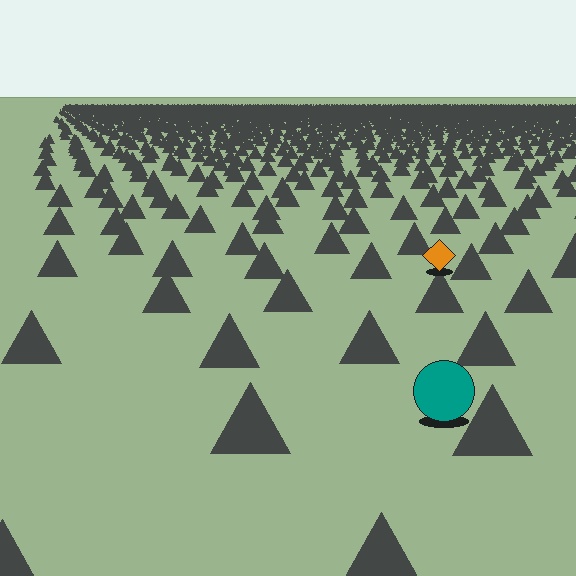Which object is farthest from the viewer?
The orange diamond is farthest from the viewer. It appears smaller and the ground texture around it is denser.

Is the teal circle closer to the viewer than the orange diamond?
Yes. The teal circle is closer — you can tell from the texture gradient: the ground texture is coarser near it.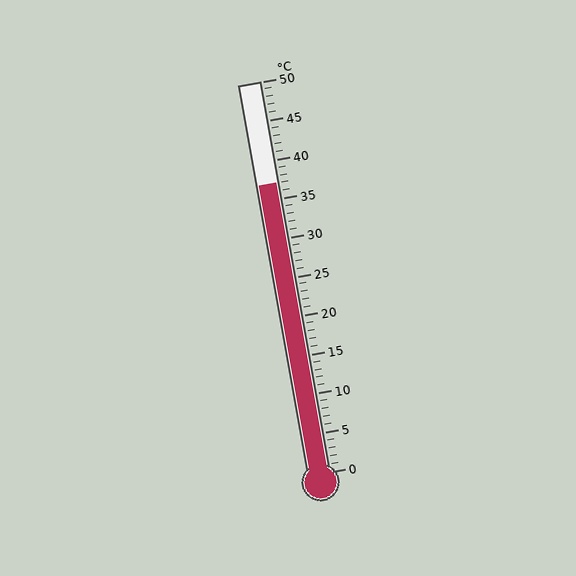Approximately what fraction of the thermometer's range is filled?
The thermometer is filled to approximately 75% of its range.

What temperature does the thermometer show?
The thermometer shows approximately 37°C.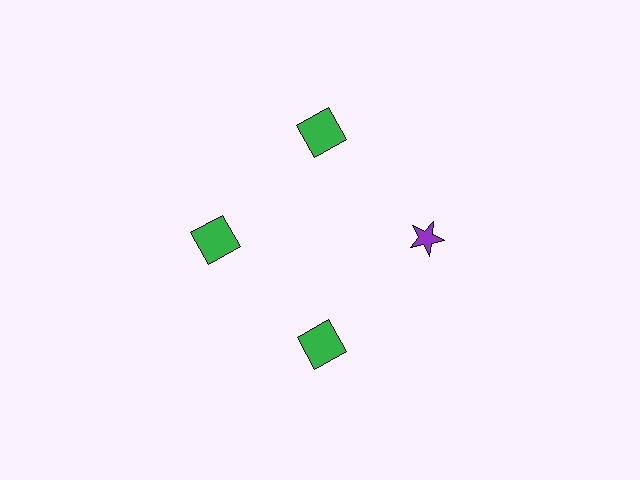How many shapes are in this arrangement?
There are 4 shapes arranged in a ring pattern.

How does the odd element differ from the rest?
It differs in both color (purple instead of green) and shape (star instead of square).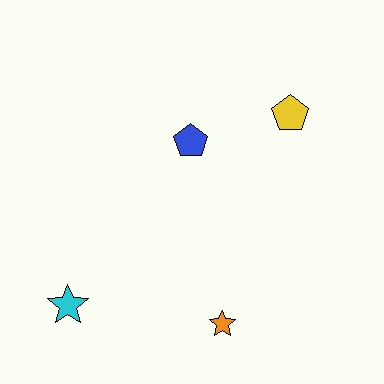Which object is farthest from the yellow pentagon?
The cyan star is farthest from the yellow pentagon.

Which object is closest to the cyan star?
The orange star is closest to the cyan star.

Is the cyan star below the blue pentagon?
Yes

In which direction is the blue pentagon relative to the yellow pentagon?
The blue pentagon is to the left of the yellow pentagon.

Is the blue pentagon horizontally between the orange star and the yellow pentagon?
No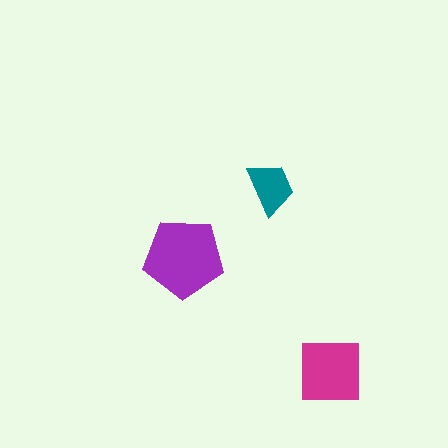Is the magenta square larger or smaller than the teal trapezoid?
Larger.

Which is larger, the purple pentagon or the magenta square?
The purple pentagon.